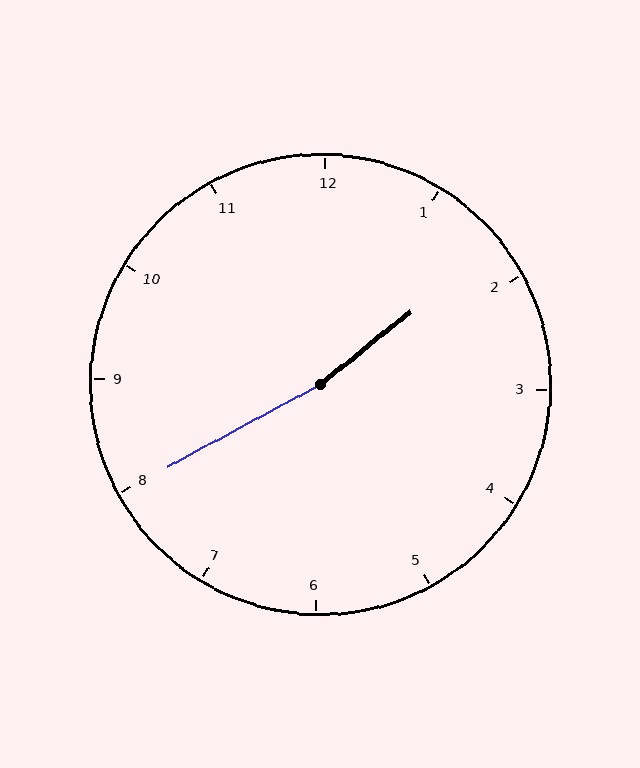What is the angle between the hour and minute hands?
Approximately 170 degrees.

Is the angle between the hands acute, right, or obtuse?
It is obtuse.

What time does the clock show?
1:40.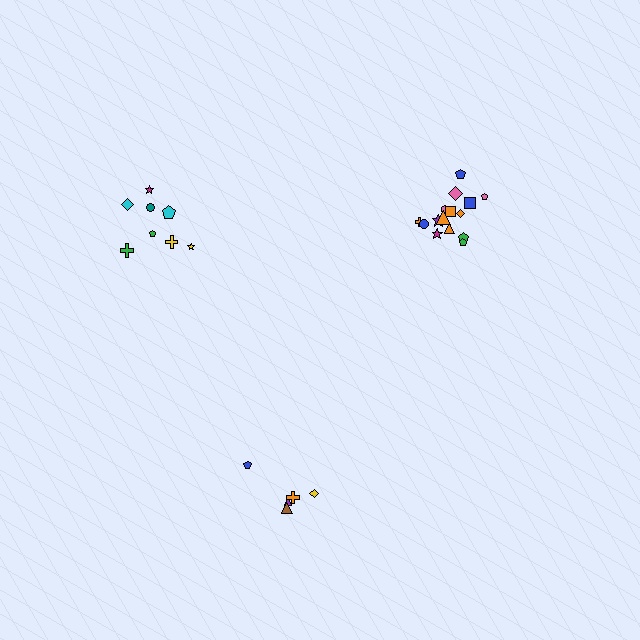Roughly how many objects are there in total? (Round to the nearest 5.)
Roughly 30 objects in total.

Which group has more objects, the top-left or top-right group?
The top-right group.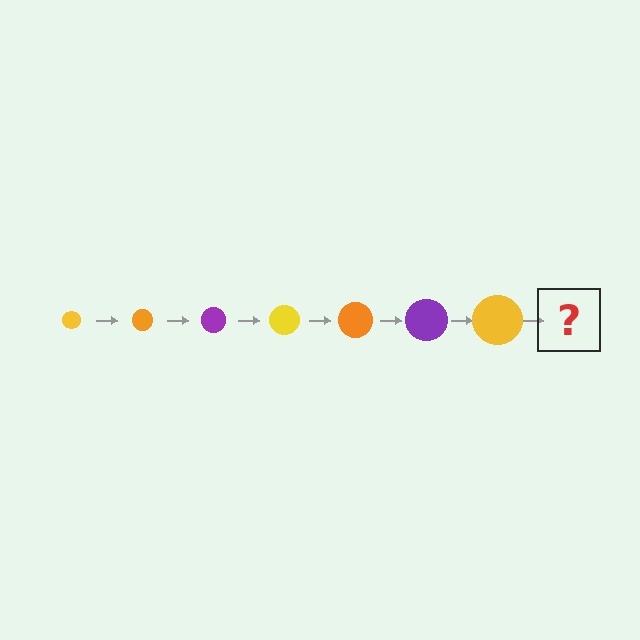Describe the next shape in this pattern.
It should be an orange circle, larger than the previous one.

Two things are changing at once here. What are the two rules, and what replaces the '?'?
The two rules are that the circle grows larger each step and the color cycles through yellow, orange, and purple. The '?' should be an orange circle, larger than the previous one.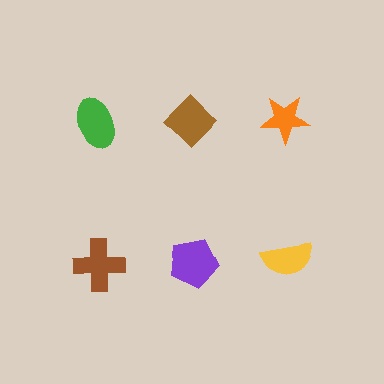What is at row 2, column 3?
A yellow semicircle.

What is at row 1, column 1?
A green ellipse.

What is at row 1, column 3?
An orange star.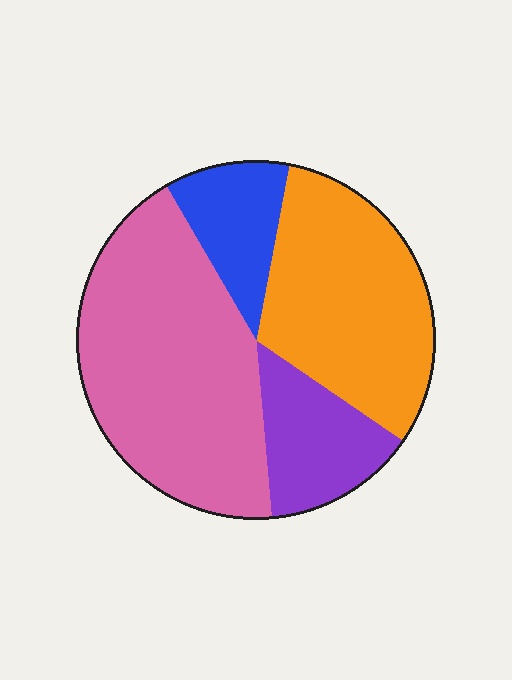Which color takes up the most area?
Pink, at roughly 45%.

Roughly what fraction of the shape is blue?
Blue covers 11% of the shape.